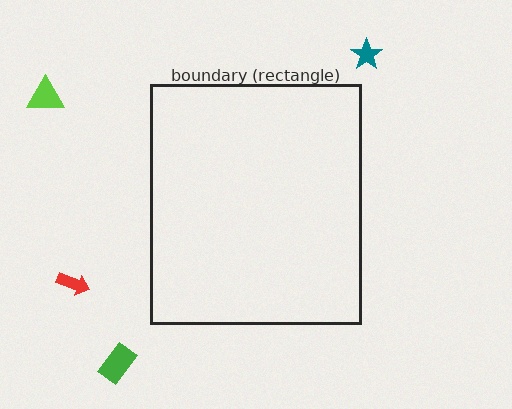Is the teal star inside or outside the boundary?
Outside.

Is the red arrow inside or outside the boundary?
Outside.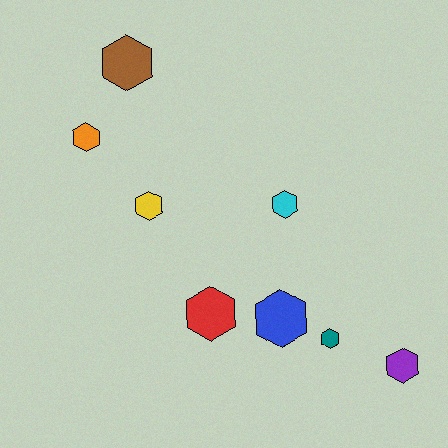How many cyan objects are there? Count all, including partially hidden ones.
There is 1 cyan object.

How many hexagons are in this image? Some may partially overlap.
There are 8 hexagons.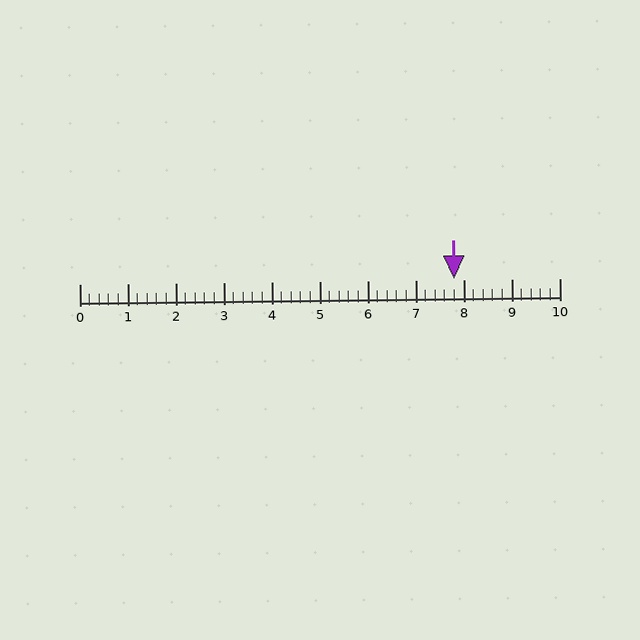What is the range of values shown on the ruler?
The ruler shows values from 0 to 10.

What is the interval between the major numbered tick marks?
The major tick marks are spaced 1 units apart.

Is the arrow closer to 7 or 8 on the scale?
The arrow is closer to 8.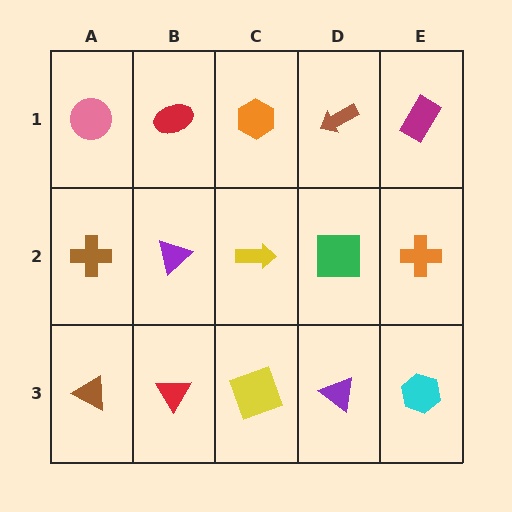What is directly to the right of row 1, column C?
A brown arrow.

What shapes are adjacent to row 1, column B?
A purple triangle (row 2, column B), a pink circle (row 1, column A), an orange hexagon (row 1, column C).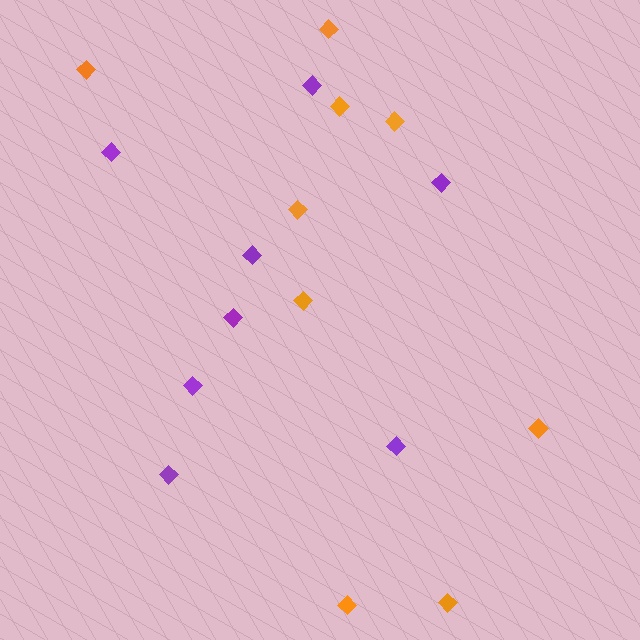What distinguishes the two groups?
There are 2 groups: one group of orange diamonds (9) and one group of purple diamonds (8).